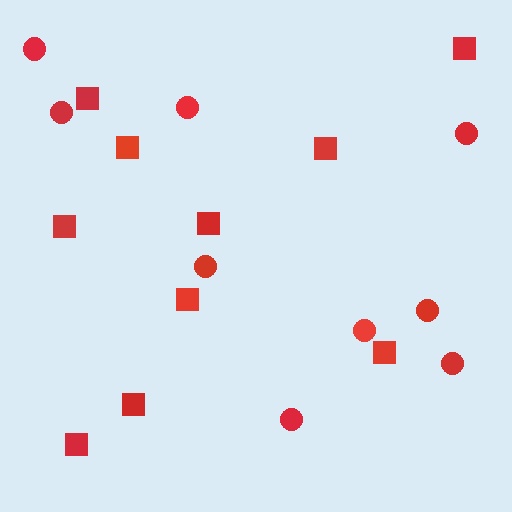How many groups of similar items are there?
There are 2 groups: one group of squares (10) and one group of circles (9).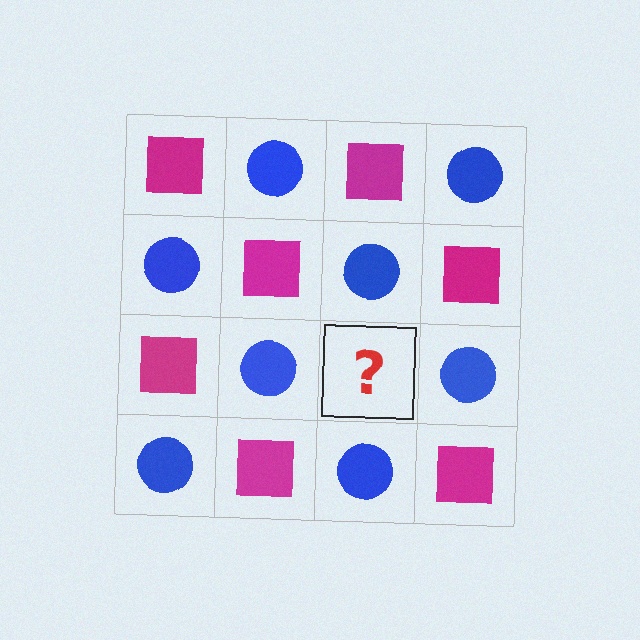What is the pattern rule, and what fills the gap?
The rule is that it alternates magenta square and blue circle in a checkerboard pattern. The gap should be filled with a magenta square.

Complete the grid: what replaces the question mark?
The question mark should be replaced with a magenta square.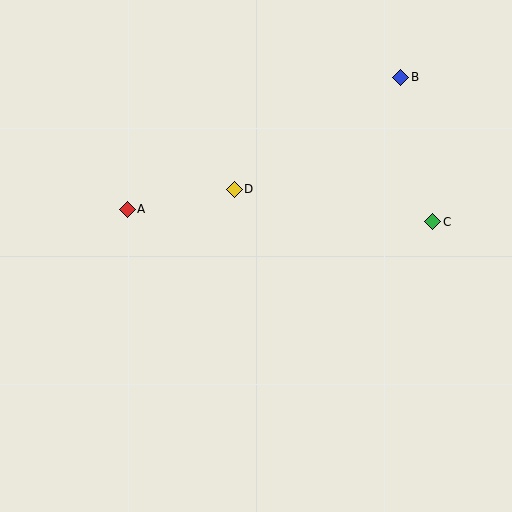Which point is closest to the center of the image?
Point D at (234, 189) is closest to the center.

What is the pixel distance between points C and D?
The distance between C and D is 201 pixels.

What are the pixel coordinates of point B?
Point B is at (401, 77).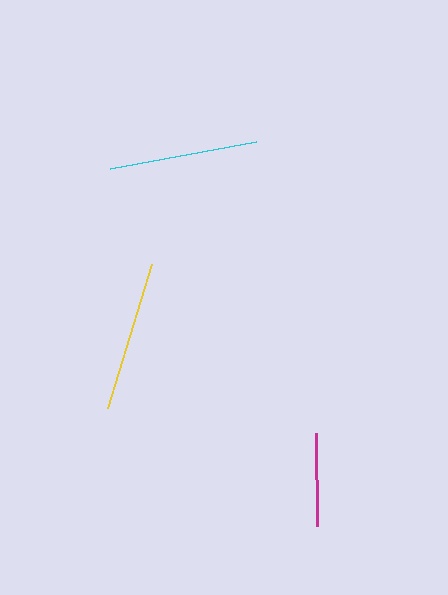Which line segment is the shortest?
The magenta line is the shortest at approximately 93 pixels.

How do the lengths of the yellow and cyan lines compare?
The yellow and cyan lines are approximately the same length.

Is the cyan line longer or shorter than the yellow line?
The yellow line is longer than the cyan line.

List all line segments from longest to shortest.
From longest to shortest: yellow, cyan, magenta.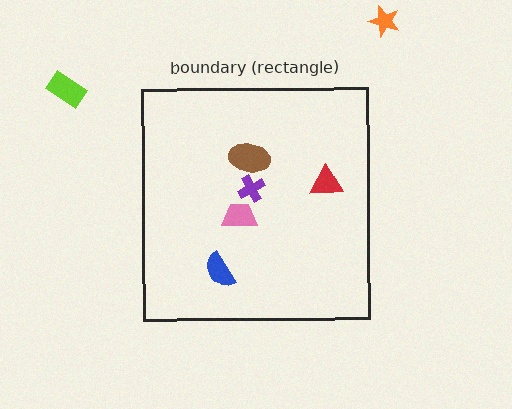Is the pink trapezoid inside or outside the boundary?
Inside.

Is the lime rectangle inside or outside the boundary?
Outside.